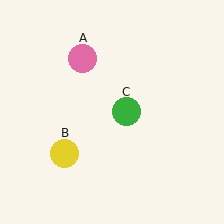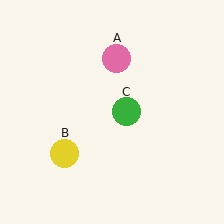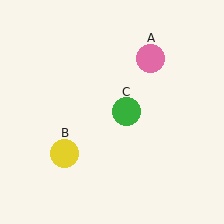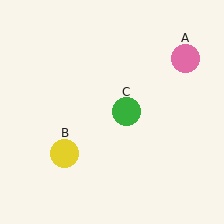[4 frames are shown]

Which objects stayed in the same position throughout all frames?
Yellow circle (object B) and green circle (object C) remained stationary.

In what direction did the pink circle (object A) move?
The pink circle (object A) moved right.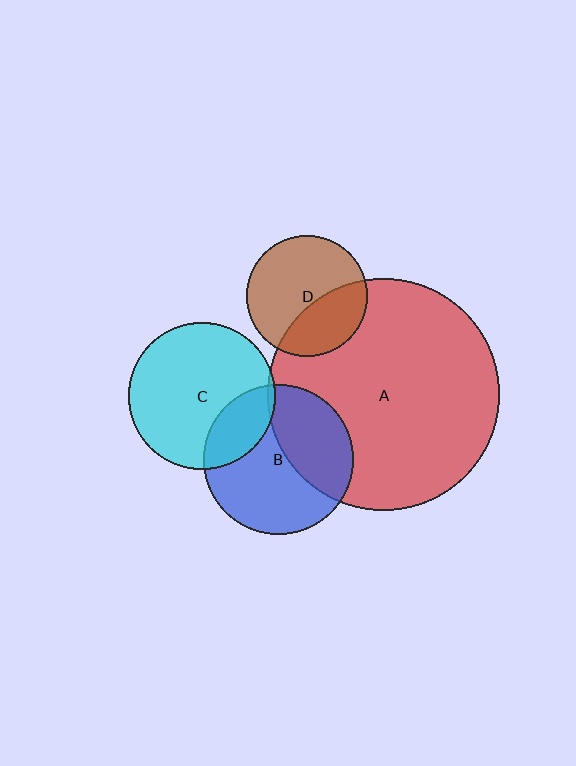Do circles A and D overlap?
Yes.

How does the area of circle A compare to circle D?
Approximately 3.7 times.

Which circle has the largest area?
Circle A (red).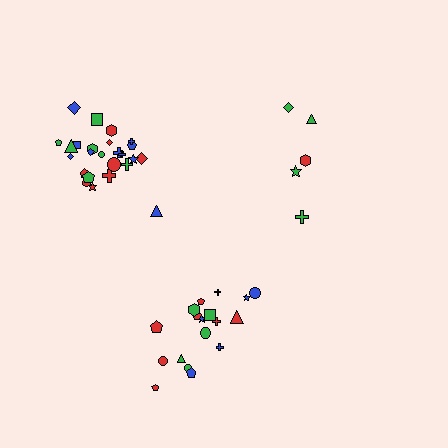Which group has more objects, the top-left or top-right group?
The top-left group.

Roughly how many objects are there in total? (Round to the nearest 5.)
Roughly 50 objects in total.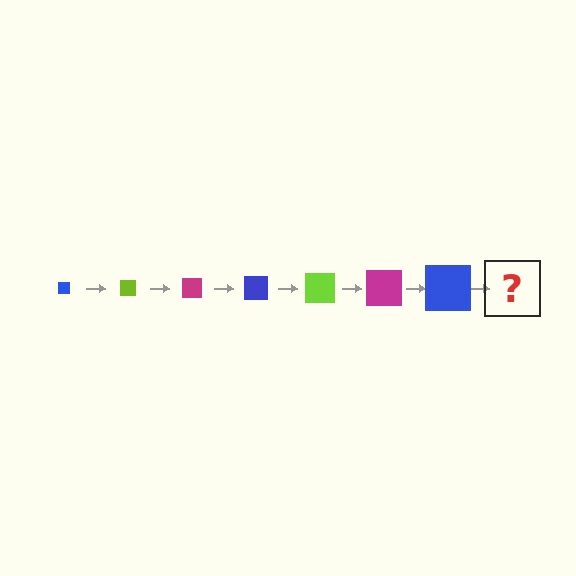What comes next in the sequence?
The next element should be a lime square, larger than the previous one.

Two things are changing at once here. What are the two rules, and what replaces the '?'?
The two rules are that the square grows larger each step and the color cycles through blue, lime, and magenta. The '?' should be a lime square, larger than the previous one.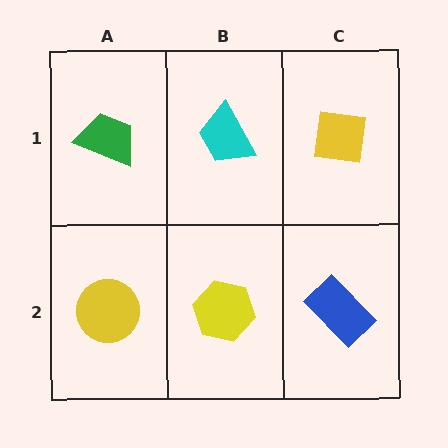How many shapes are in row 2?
3 shapes.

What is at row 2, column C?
A blue rectangle.